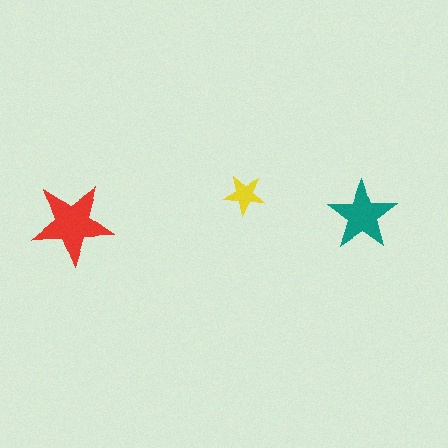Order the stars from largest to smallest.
the red one, the teal one, the yellow one.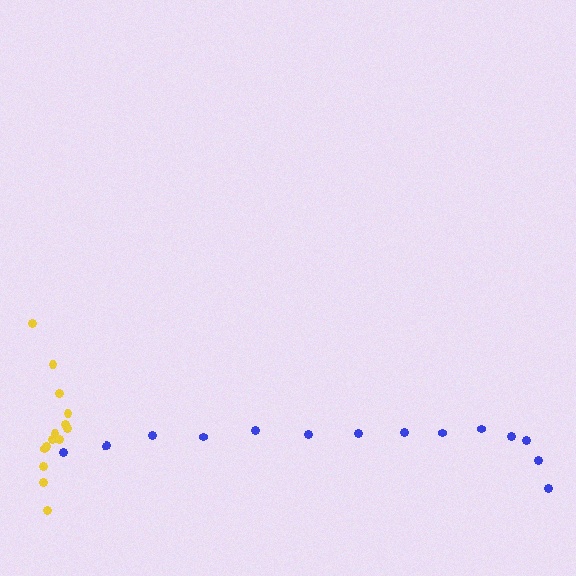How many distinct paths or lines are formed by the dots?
There are 2 distinct paths.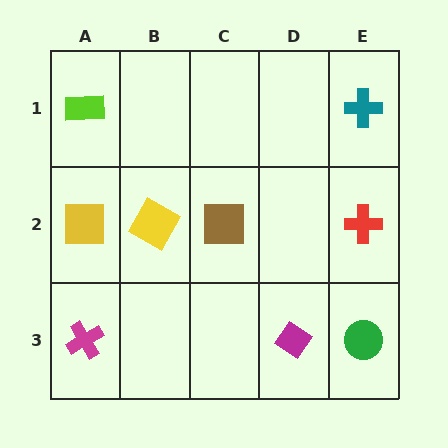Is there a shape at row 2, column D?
No, that cell is empty.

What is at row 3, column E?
A green circle.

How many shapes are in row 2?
4 shapes.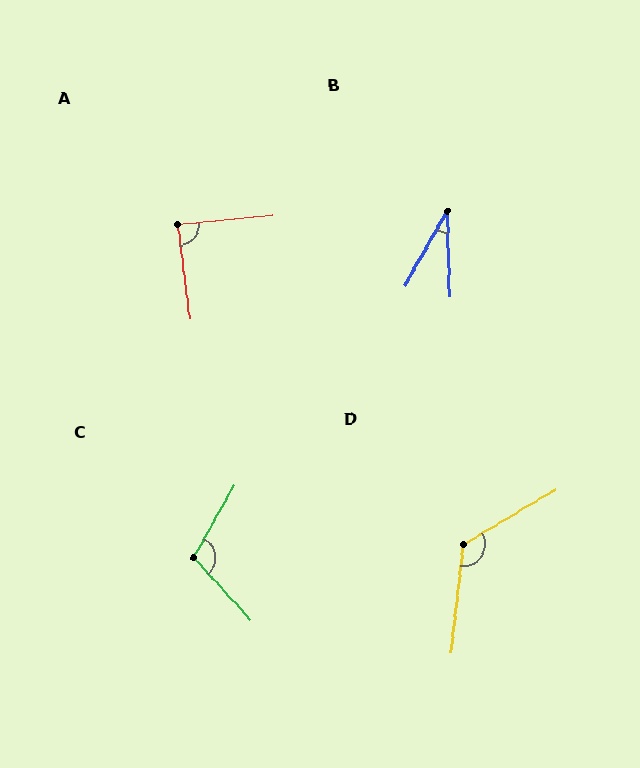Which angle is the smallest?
B, at approximately 31 degrees.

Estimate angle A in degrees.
Approximately 88 degrees.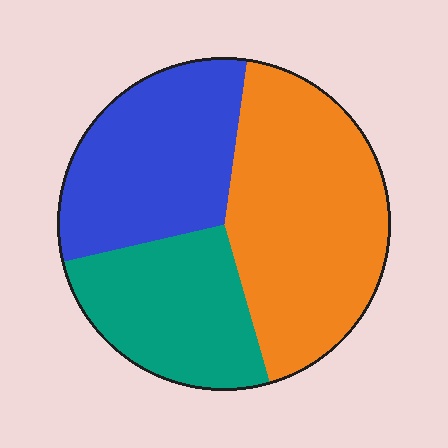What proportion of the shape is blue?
Blue takes up about one third (1/3) of the shape.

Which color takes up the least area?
Teal, at roughly 25%.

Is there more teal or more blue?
Blue.